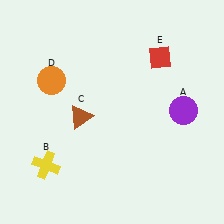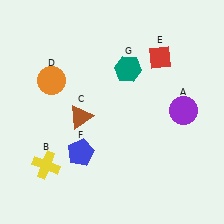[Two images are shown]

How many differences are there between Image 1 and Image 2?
There are 2 differences between the two images.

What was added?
A blue pentagon (F), a teal hexagon (G) were added in Image 2.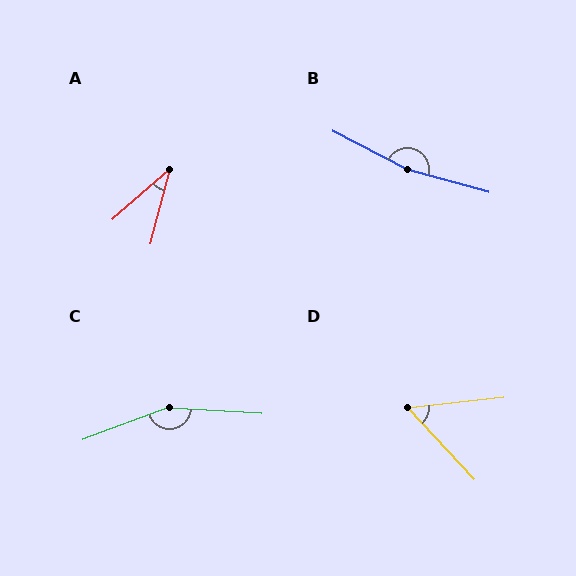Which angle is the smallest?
A, at approximately 34 degrees.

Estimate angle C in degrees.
Approximately 156 degrees.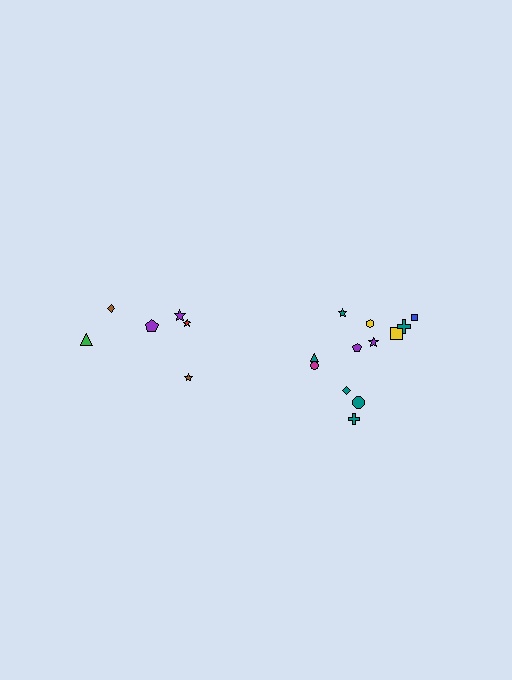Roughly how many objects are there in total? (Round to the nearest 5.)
Roughly 20 objects in total.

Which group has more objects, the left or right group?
The right group.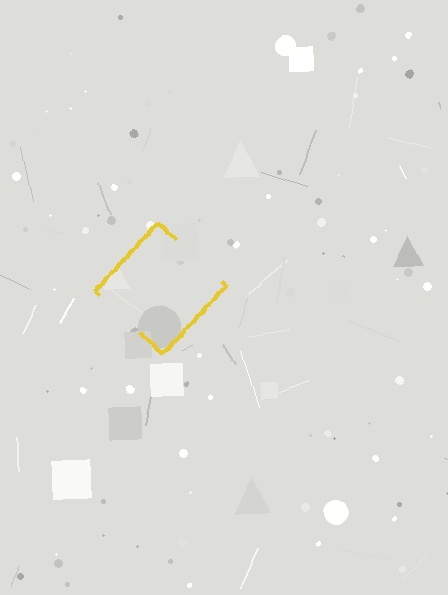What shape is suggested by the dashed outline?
The dashed outline suggests a diamond.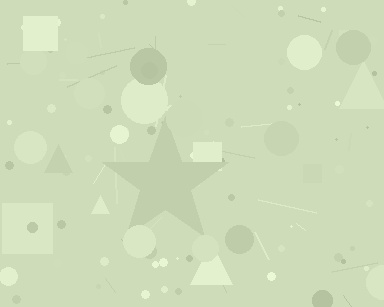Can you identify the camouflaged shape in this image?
The camouflaged shape is a star.